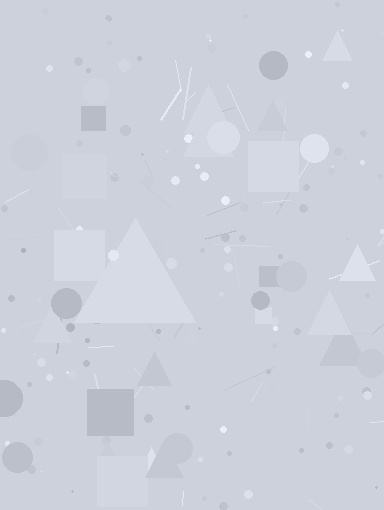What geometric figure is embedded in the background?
A triangle is embedded in the background.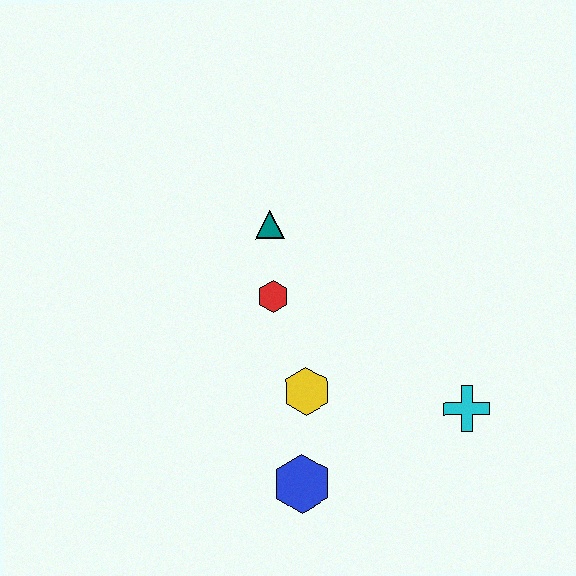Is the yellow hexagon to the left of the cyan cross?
Yes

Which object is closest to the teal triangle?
The red hexagon is closest to the teal triangle.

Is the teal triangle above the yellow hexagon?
Yes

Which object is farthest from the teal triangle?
The cyan cross is farthest from the teal triangle.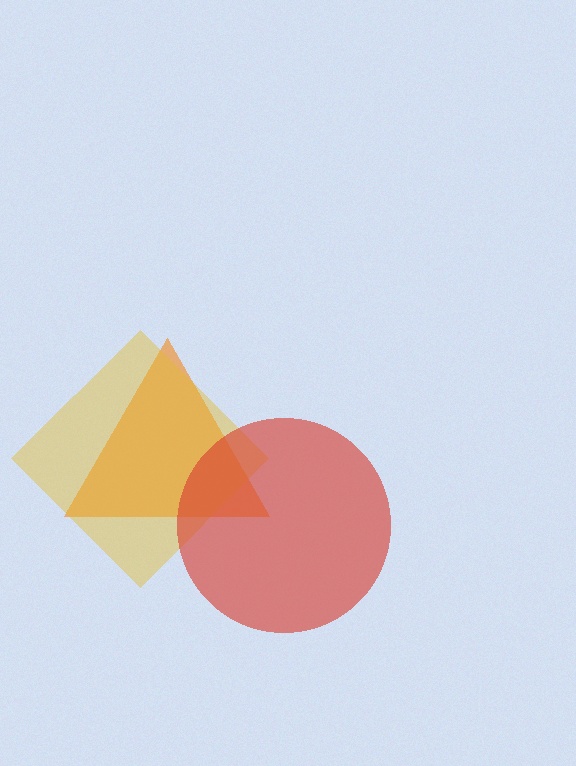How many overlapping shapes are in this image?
There are 3 overlapping shapes in the image.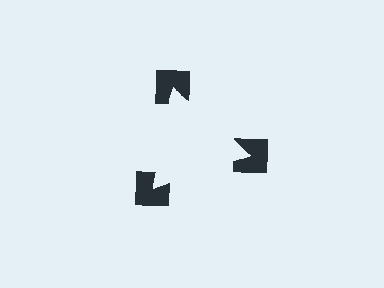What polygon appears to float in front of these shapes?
An illusory triangle — its edges are inferred from the aligned wedge cuts in the notched squares, not physically drawn.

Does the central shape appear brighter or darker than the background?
It typically appears slightly brighter than the background, even though no actual brightness change is drawn.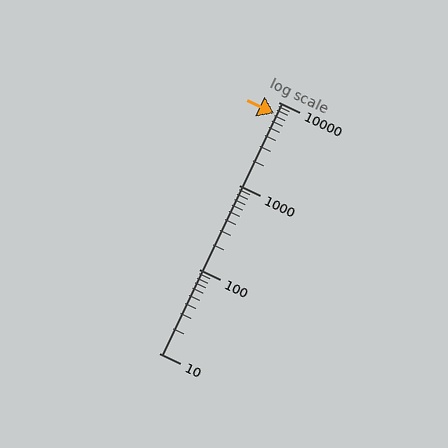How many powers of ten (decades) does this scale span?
The scale spans 3 decades, from 10 to 10000.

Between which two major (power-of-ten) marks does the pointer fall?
The pointer is between 1000 and 10000.